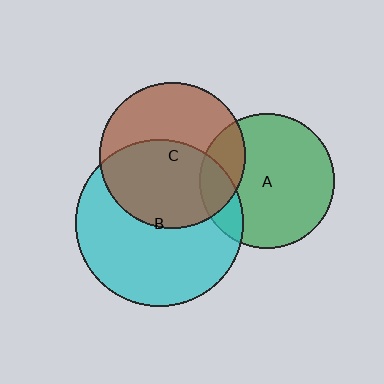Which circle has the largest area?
Circle B (cyan).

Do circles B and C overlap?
Yes.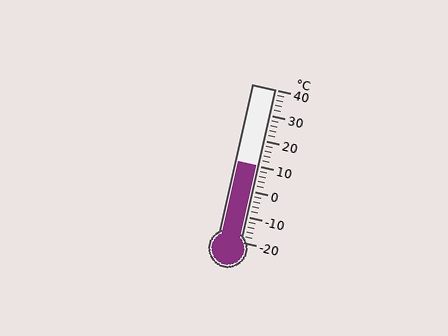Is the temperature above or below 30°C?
The temperature is below 30°C.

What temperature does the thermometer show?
The thermometer shows approximately 10°C.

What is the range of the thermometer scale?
The thermometer scale ranges from -20°C to 40°C.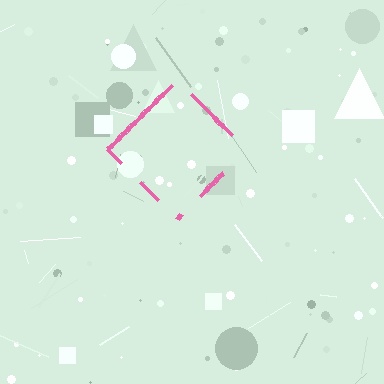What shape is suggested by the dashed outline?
The dashed outline suggests a diamond.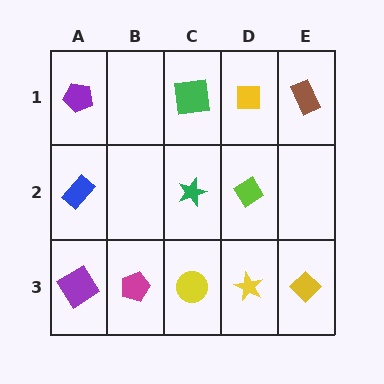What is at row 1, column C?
A green square.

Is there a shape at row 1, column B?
No, that cell is empty.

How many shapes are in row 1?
4 shapes.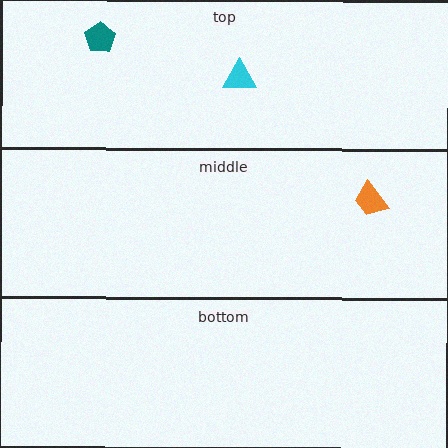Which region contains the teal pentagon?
The top region.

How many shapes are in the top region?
2.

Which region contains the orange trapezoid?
The middle region.